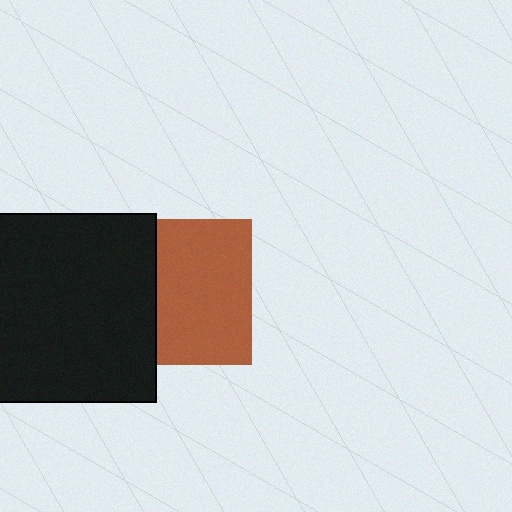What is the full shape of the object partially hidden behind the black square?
The partially hidden object is a brown square.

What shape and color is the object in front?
The object in front is a black square.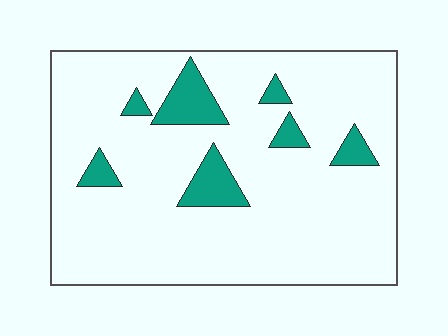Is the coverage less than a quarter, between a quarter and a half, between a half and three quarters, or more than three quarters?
Less than a quarter.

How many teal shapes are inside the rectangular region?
7.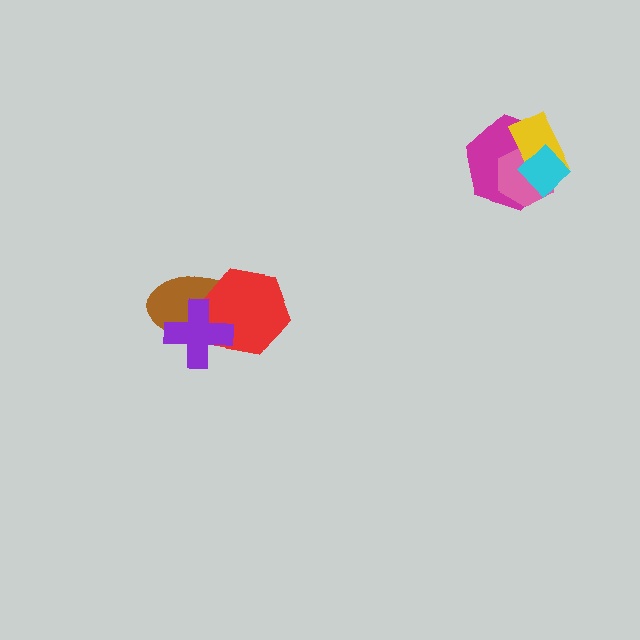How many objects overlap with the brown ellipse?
2 objects overlap with the brown ellipse.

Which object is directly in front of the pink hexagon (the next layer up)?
The yellow rectangle is directly in front of the pink hexagon.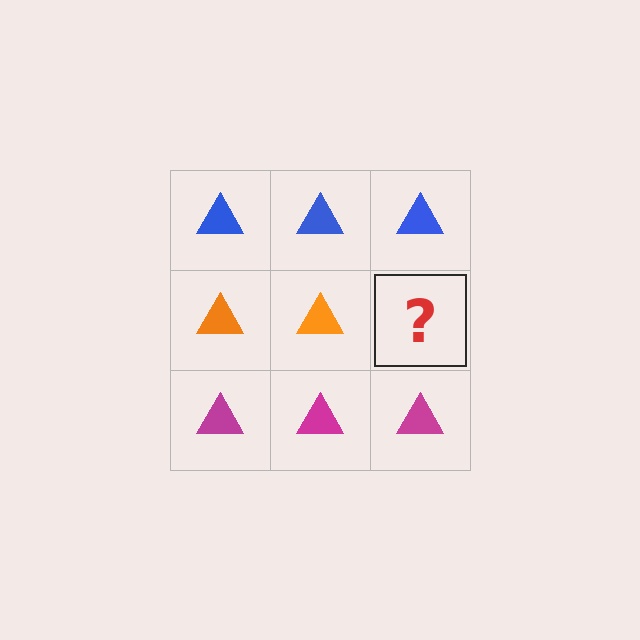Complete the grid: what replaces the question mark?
The question mark should be replaced with an orange triangle.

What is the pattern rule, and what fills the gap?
The rule is that each row has a consistent color. The gap should be filled with an orange triangle.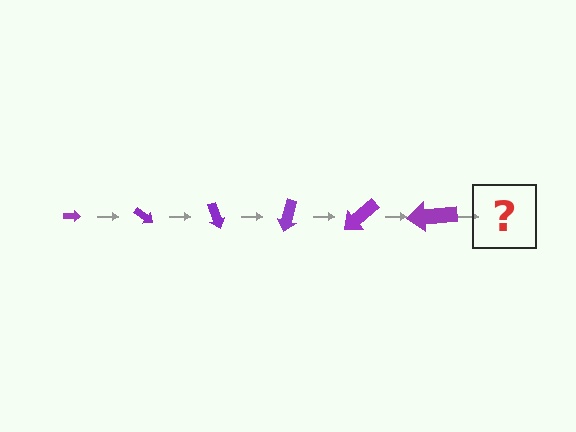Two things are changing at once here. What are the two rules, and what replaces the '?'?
The two rules are that the arrow grows larger each step and it rotates 35 degrees each step. The '?' should be an arrow, larger than the previous one and rotated 210 degrees from the start.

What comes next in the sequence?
The next element should be an arrow, larger than the previous one and rotated 210 degrees from the start.